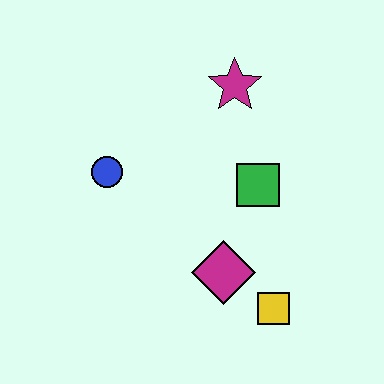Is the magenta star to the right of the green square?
No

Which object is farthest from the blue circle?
The yellow square is farthest from the blue circle.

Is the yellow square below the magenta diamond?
Yes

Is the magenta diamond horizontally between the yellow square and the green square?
No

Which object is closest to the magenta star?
The green square is closest to the magenta star.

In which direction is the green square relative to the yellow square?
The green square is above the yellow square.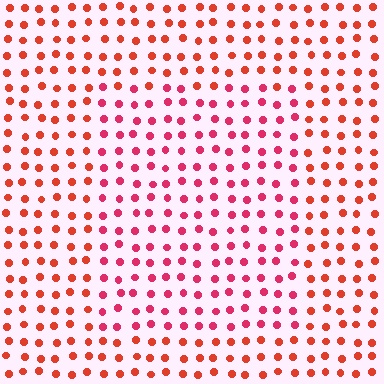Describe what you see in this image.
The image is filled with small red elements in a uniform arrangement. A rectangle-shaped region is visible where the elements are tinted to a slightly different hue, forming a subtle color boundary.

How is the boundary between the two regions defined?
The boundary is defined purely by a slight shift in hue (about 26 degrees). Spacing, size, and orientation are identical on both sides.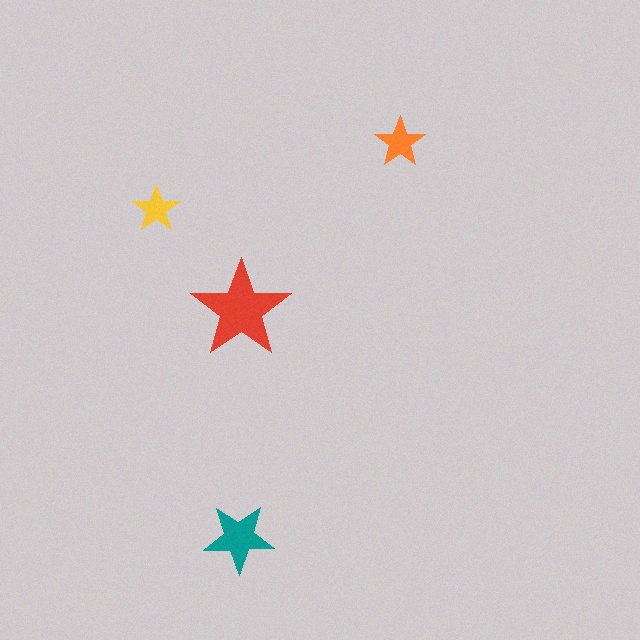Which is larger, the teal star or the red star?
The red one.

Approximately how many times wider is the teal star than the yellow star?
About 1.5 times wider.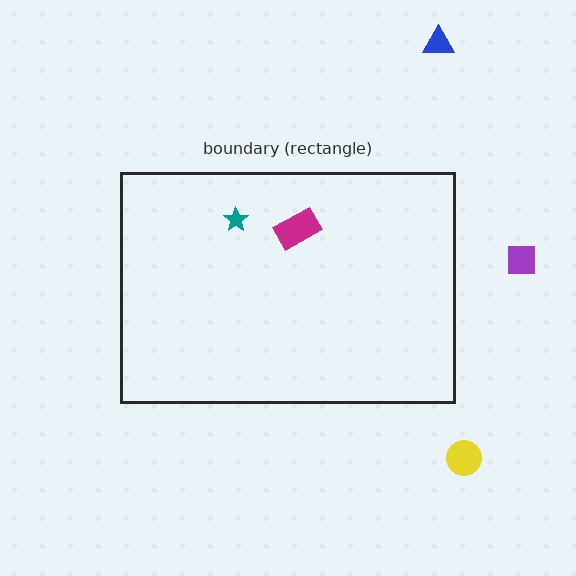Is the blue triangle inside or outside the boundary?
Outside.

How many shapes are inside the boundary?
2 inside, 3 outside.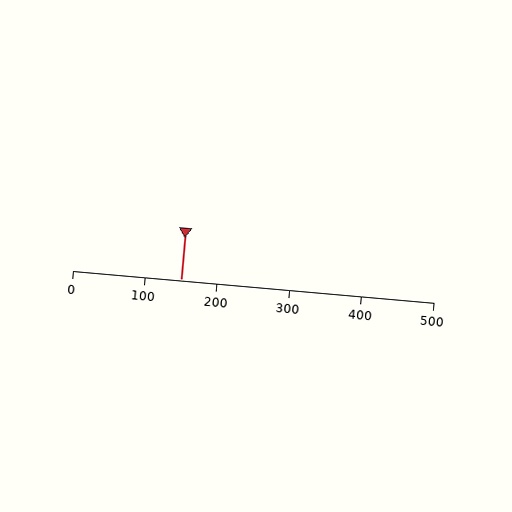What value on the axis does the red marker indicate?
The marker indicates approximately 150.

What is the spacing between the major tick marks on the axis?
The major ticks are spaced 100 apart.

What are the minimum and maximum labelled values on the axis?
The axis runs from 0 to 500.